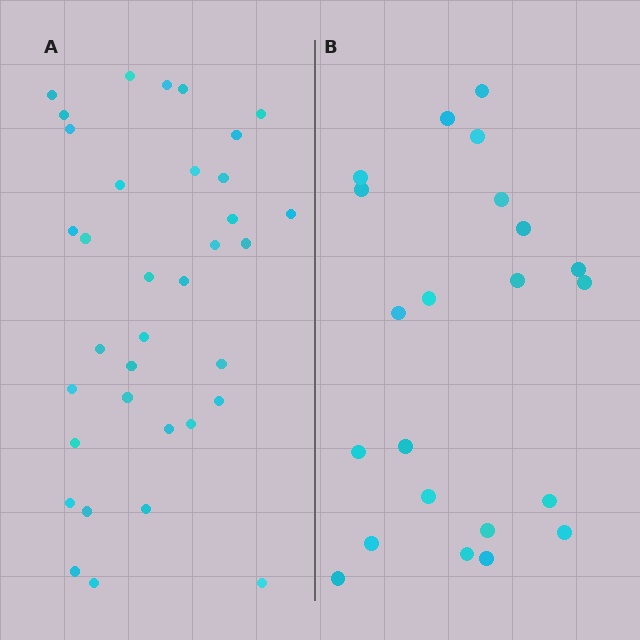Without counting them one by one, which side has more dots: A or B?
Region A (the left region) has more dots.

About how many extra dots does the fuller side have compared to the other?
Region A has approximately 15 more dots than region B.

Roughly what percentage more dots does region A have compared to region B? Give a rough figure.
About 60% more.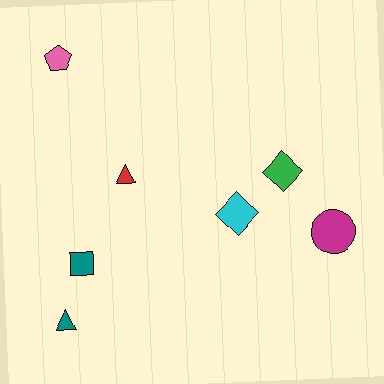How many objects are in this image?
There are 7 objects.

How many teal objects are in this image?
There are 2 teal objects.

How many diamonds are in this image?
There are 2 diamonds.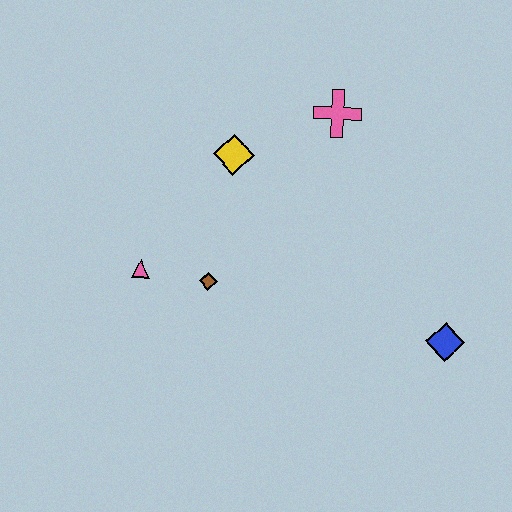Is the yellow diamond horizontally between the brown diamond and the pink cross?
Yes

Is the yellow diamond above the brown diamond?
Yes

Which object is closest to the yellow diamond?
The pink cross is closest to the yellow diamond.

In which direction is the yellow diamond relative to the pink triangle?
The yellow diamond is above the pink triangle.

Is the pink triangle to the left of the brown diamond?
Yes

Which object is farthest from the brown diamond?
The blue diamond is farthest from the brown diamond.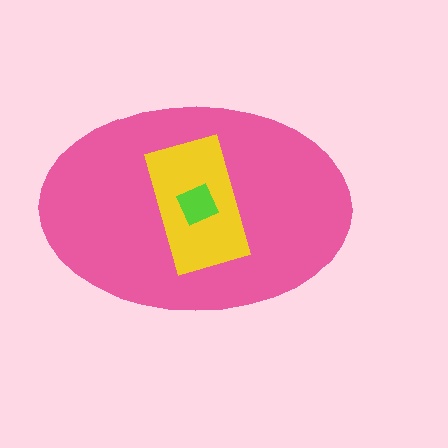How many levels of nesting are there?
3.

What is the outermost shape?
The pink ellipse.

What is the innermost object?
The lime square.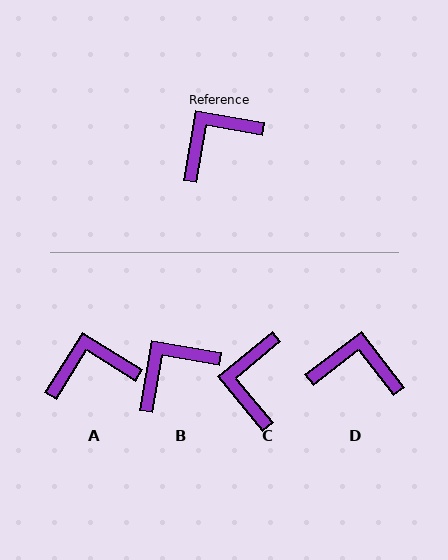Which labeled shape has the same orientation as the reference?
B.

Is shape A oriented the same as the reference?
No, it is off by about 22 degrees.